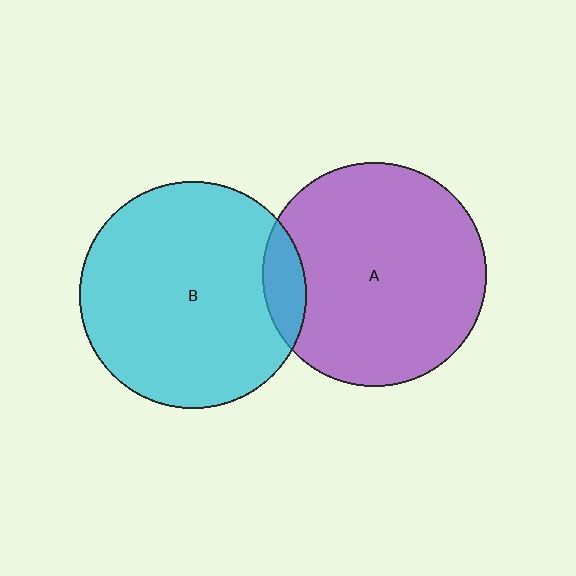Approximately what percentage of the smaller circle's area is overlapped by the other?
Approximately 10%.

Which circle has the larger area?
Circle B (cyan).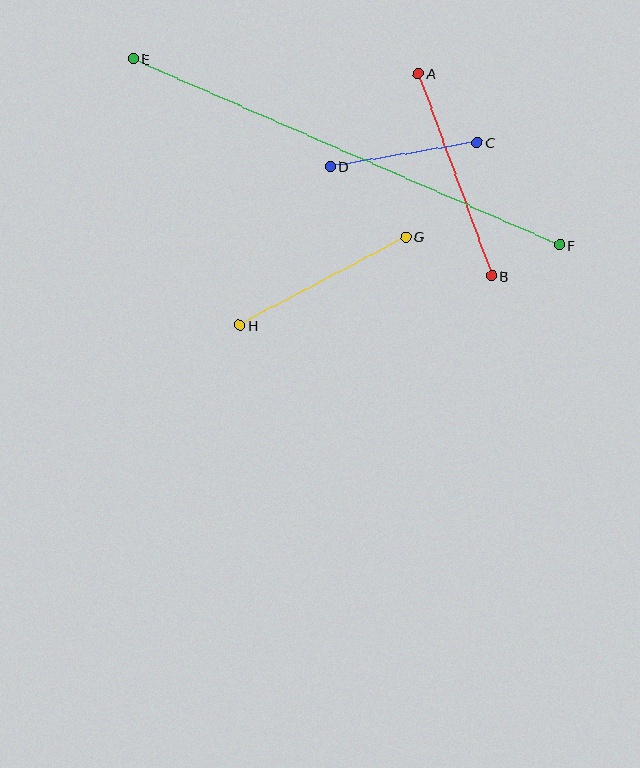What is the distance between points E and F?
The distance is approximately 465 pixels.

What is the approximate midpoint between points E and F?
The midpoint is at approximately (347, 152) pixels.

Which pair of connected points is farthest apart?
Points E and F are farthest apart.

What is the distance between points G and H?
The distance is approximately 189 pixels.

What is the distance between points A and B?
The distance is approximately 215 pixels.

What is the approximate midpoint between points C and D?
The midpoint is at approximately (404, 154) pixels.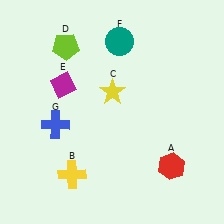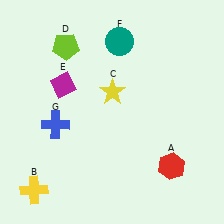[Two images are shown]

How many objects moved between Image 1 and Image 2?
1 object moved between the two images.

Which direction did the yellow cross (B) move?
The yellow cross (B) moved left.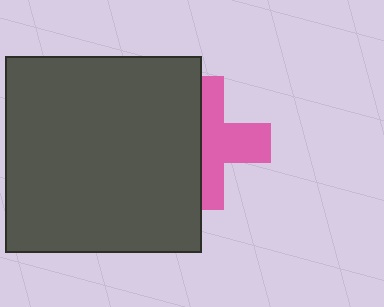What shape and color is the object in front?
The object in front is a dark gray square.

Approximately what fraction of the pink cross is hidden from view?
Roughly 47% of the pink cross is hidden behind the dark gray square.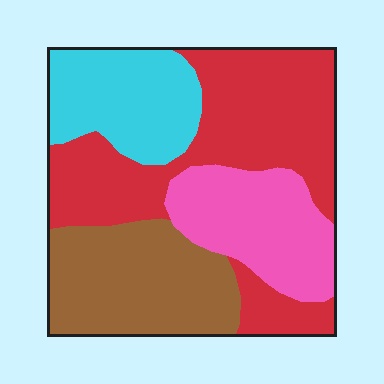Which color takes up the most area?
Red, at roughly 40%.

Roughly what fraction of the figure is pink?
Pink takes up about one fifth (1/5) of the figure.